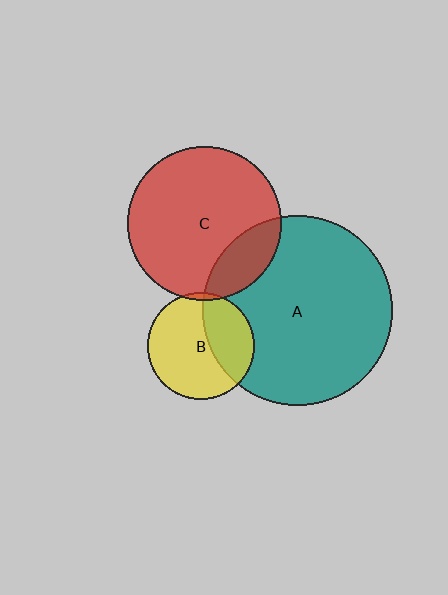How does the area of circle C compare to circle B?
Approximately 2.1 times.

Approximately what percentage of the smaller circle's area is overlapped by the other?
Approximately 35%.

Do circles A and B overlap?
Yes.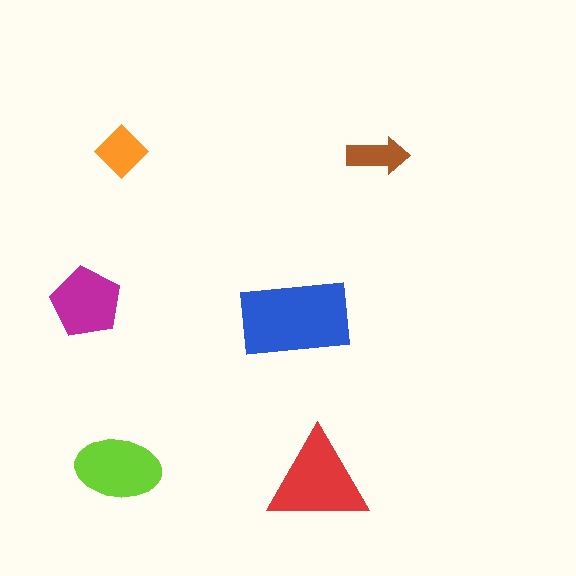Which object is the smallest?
The brown arrow.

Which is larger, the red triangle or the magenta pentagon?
The red triangle.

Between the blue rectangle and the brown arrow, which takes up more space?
The blue rectangle.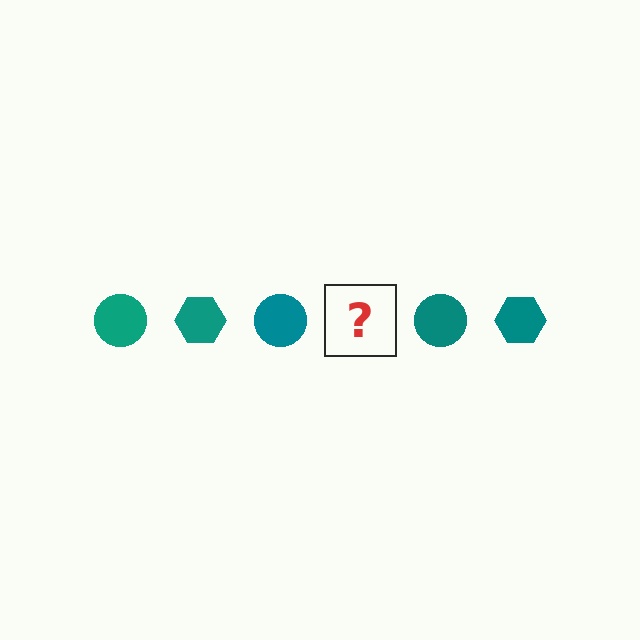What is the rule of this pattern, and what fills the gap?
The rule is that the pattern cycles through circle, hexagon shapes in teal. The gap should be filled with a teal hexagon.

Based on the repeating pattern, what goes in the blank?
The blank should be a teal hexagon.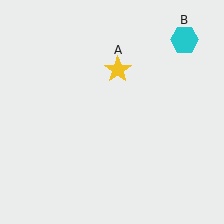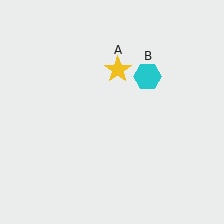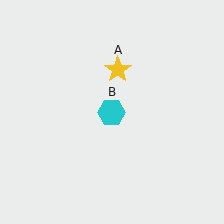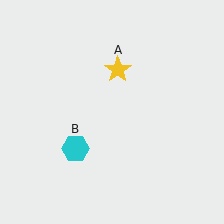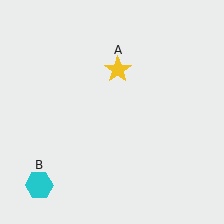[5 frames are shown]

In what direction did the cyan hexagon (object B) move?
The cyan hexagon (object B) moved down and to the left.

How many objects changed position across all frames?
1 object changed position: cyan hexagon (object B).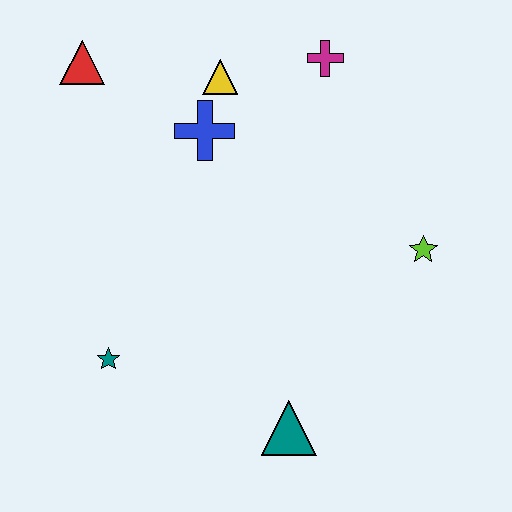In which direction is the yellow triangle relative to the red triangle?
The yellow triangle is to the right of the red triangle.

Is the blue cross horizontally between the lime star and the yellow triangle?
No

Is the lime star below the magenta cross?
Yes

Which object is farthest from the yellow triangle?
The teal triangle is farthest from the yellow triangle.